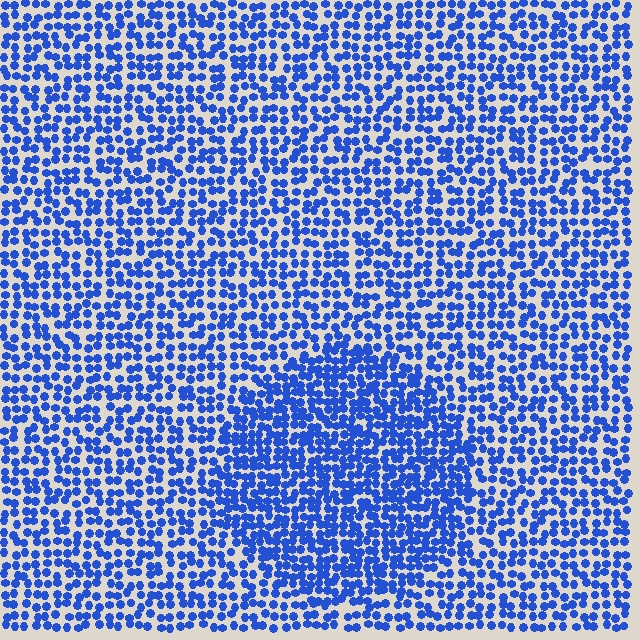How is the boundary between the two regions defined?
The boundary is defined by a change in element density (approximately 1.6x ratio). All elements are the same color, size, and shape.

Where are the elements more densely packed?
The elements are more densely packed inside the circle boundary.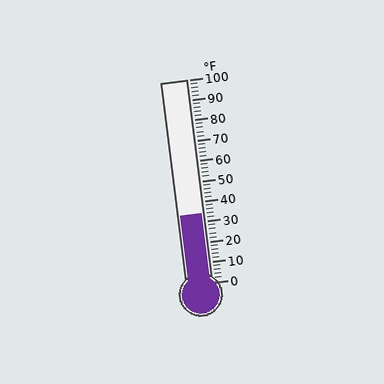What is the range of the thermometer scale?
The thermometer scale ranges from 0°F to 100°F.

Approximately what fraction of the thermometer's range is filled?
The thermometer is filled to approximately 35% of its range.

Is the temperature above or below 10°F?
The temperature is above 10°F.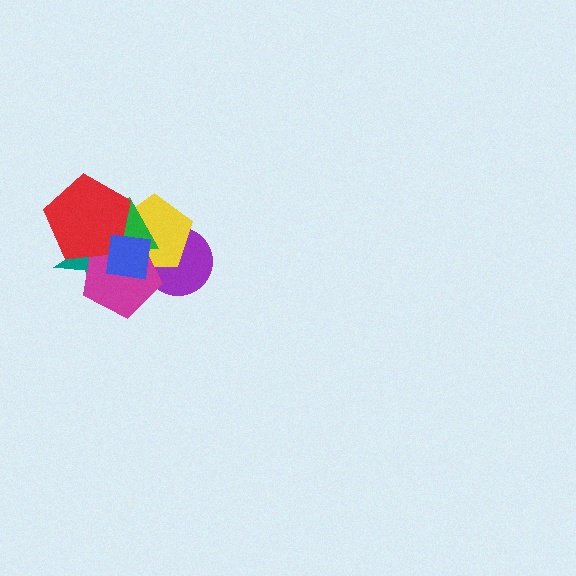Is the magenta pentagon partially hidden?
Yes, it is partially covered by another shape.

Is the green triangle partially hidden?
Yes, it is partially covered by another shape.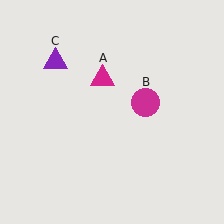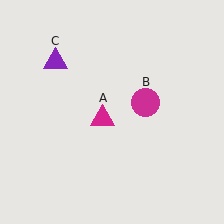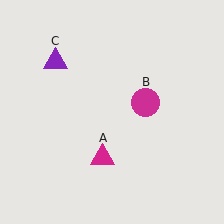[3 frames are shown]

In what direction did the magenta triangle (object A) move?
The magenta triangle (object A) moved down.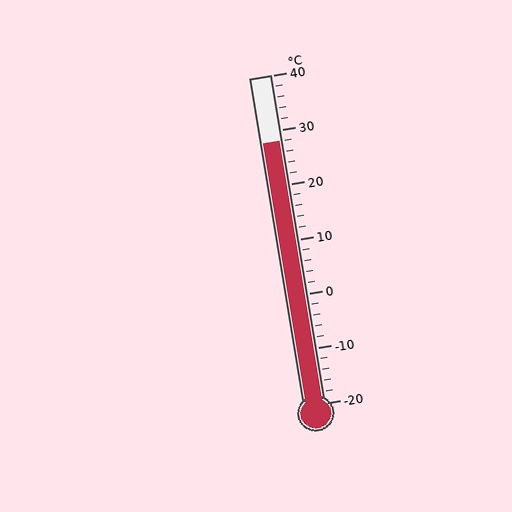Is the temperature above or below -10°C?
The temperature is above -10°C.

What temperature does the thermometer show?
The thermometer shows approximately 28°C.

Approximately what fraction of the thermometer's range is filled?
The thermometer is filled to approximately 80% of its range.